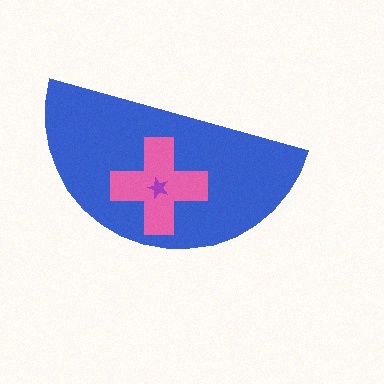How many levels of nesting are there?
3.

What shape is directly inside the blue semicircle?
The pink cross.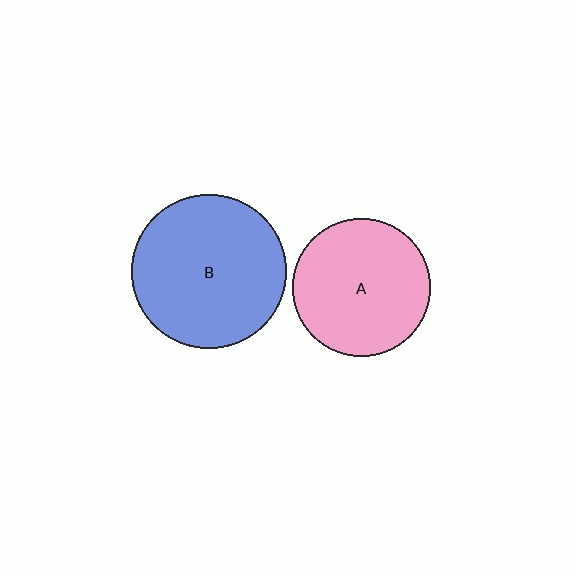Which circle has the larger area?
Circle B (blue).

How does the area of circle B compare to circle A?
Approximately 1.2 times.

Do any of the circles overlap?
No, none of the circles overlap.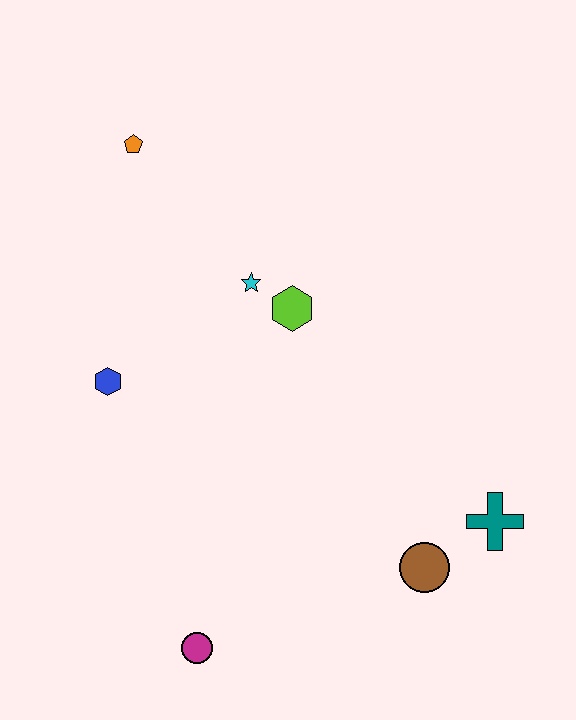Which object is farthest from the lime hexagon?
The magenta circle is farthest from the lime hexagon.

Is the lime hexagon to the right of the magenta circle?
Yes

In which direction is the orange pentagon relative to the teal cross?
The orange pentagon is above the teal cross.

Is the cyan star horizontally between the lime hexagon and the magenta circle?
Yes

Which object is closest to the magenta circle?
The brown circle is closest to the magenta circle.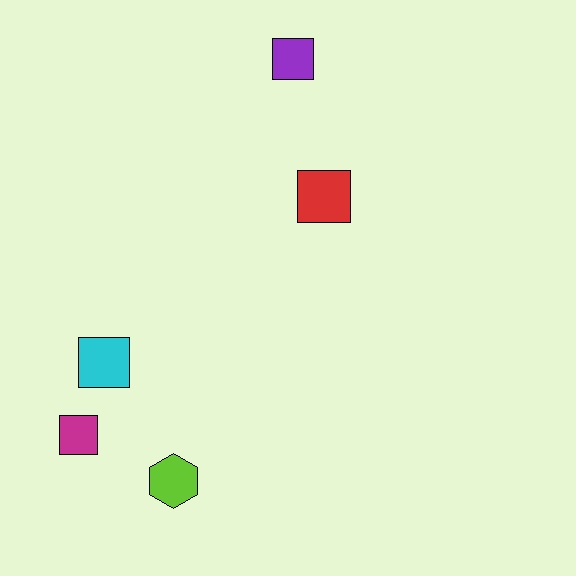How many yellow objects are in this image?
There are no yellow objects.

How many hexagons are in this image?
There is 1 hexagon.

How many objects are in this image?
There are 5 objects.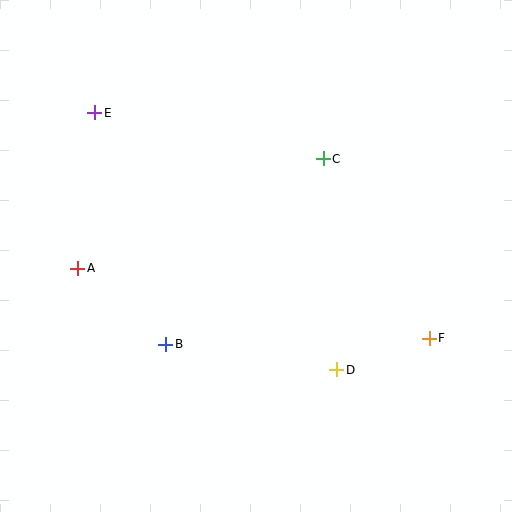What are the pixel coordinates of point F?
Point F is at (429, 338).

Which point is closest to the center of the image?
Point C at (323, 159) is closest to the center.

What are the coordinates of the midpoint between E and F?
The midpoint between E and F is at (262, 225).